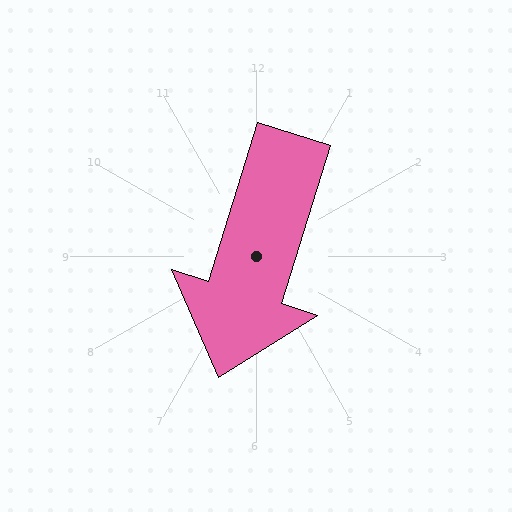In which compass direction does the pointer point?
South.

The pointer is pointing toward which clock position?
Roughly 7 o'clock.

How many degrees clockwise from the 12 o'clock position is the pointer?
Approximately 197 degrees.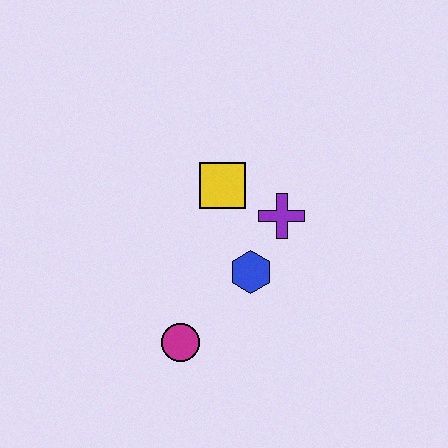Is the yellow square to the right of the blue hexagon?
No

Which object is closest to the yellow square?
The purple cross is closest to the yellow square.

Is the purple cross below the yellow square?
Yes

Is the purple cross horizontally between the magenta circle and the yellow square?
No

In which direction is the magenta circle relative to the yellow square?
The magenta circle is below the yellow square.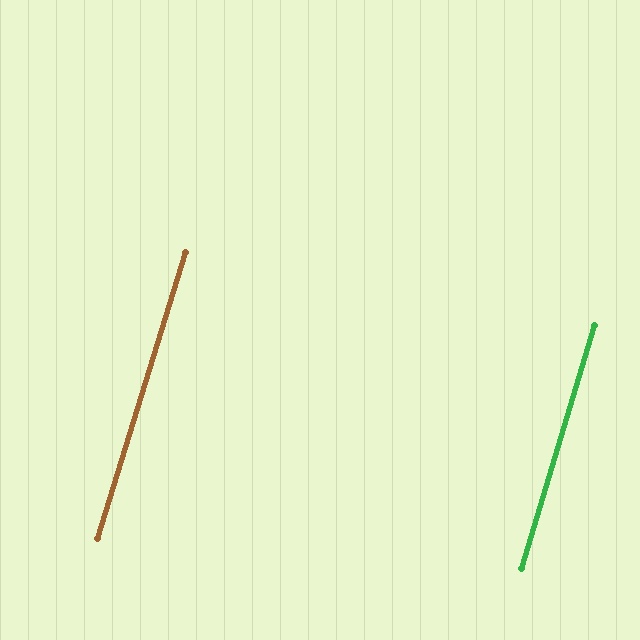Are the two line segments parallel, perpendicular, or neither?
Parallel — their directions differ by only 0.2°.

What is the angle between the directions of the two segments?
Approximately 0 degrees.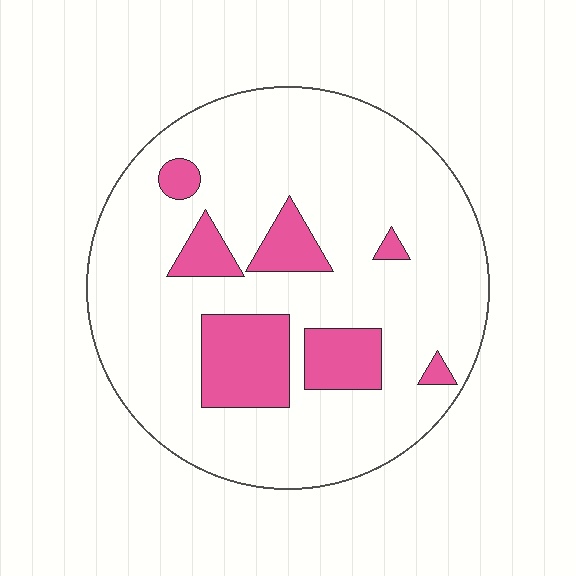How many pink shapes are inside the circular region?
7.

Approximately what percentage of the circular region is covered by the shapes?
Approximately 15%.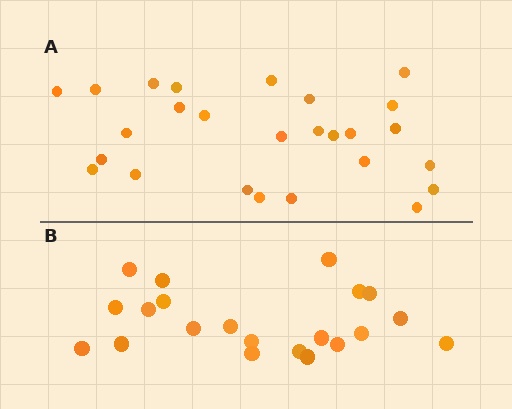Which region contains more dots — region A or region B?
Region A (the top region) has more dots.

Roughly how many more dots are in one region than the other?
Region A has about 5 more dots than region B.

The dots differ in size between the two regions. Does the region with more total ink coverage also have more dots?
No. Region B has more total ink coverage because its dots are larger, but region A actually contains more individual dots. Total area can be misleading — the number of items is what matters here.